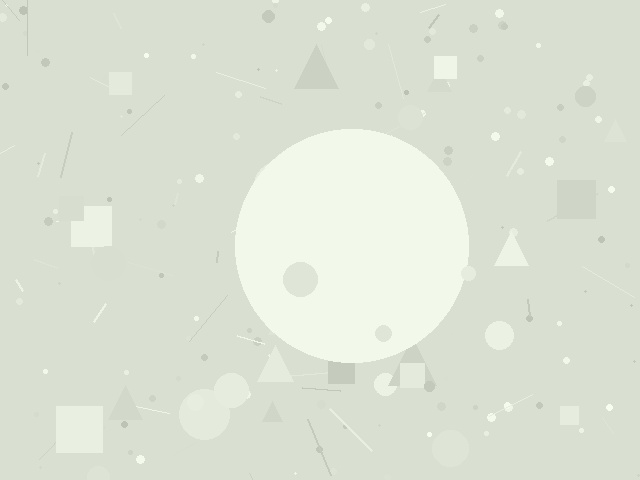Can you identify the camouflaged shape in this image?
The camouflaged shape is a circle.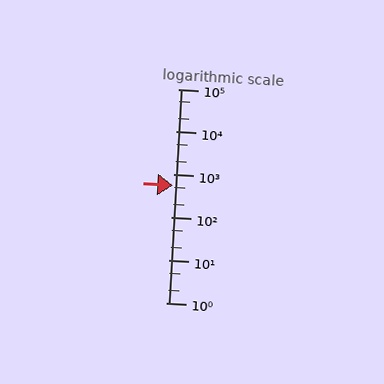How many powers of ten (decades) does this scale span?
The scale spans 5 decades, from 1 to 100000.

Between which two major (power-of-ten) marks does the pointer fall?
The pointer is between 100 and 1000.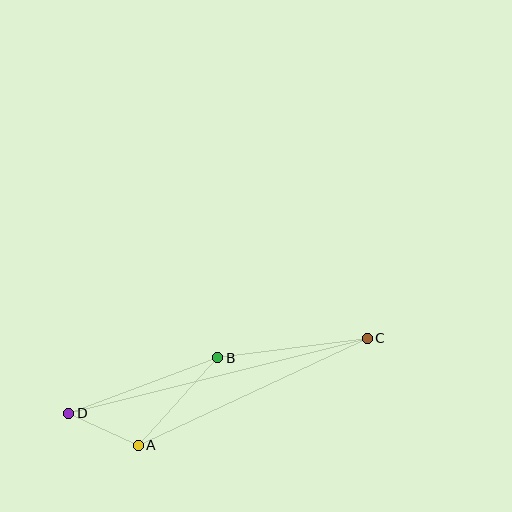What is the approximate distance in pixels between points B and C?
The distance between B and C is approximately 151 pixels.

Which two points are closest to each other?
Points A and D are closest to each other.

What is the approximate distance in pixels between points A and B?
The distance between A and B is approximately 118 pixels.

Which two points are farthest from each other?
Points C and D are farthest from each other.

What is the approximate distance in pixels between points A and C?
The distance between A and C is approximately 253 pixels.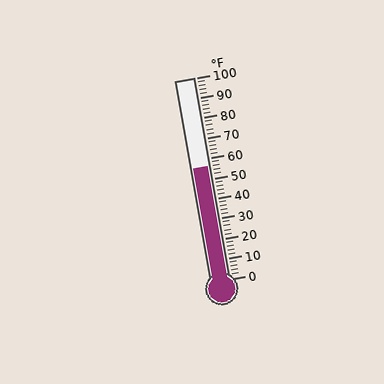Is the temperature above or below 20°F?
The temperature is above 20°F.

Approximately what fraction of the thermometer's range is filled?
The thermometer is filled to approximately 55% of its range.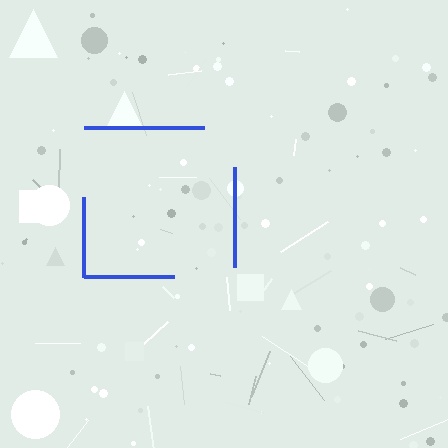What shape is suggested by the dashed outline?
The dashed outline suggests a square.